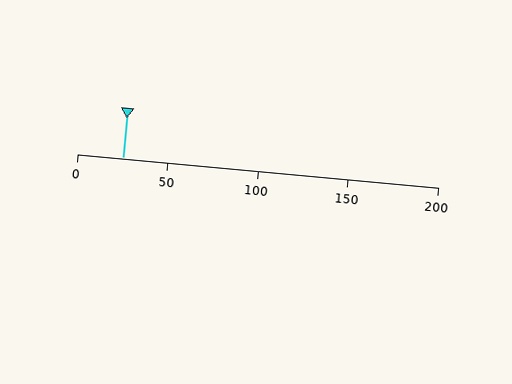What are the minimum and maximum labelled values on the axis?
The axis runs from 0 to 200.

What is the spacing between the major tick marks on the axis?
The major ticks are spaced 50 apart.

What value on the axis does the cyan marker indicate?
The marker indicates approximately 25.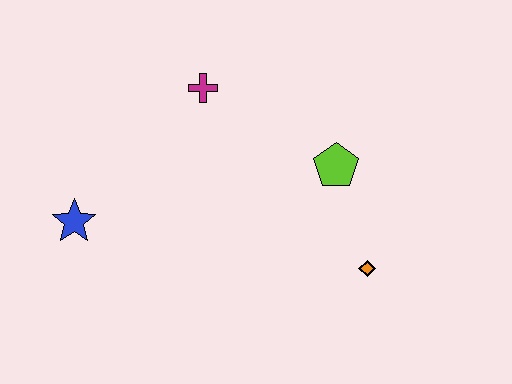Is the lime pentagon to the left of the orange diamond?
Yes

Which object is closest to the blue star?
The magenta cross is closest to the blue star.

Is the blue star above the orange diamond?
Yes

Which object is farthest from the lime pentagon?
The blue star is farthest from the lime pentagon.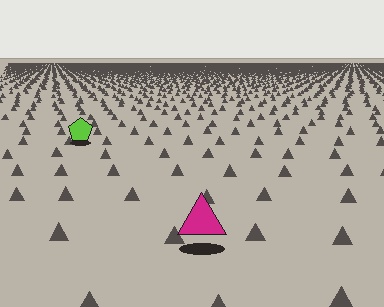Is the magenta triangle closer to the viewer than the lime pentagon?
Yes. The magenta triangle is closer — you can tell from the texture gradient: the ground texture is coarser near it.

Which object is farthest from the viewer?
The lime pentagon is farthest from the viewer. It appears smaller and the ground texture around it is denser.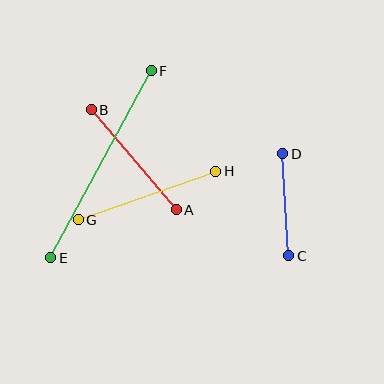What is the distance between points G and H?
The distance is approximately 146 pixels.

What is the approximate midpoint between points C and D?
The midpoint is at approximately (286, 205) pixels.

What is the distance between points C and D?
The distance is approximately 102 pixels.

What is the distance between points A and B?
The distance is approximately 131 pixels.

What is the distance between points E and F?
The distance is approximately 212 pixels.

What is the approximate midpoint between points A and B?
The midpoint is at approximately (134, 160) pixels.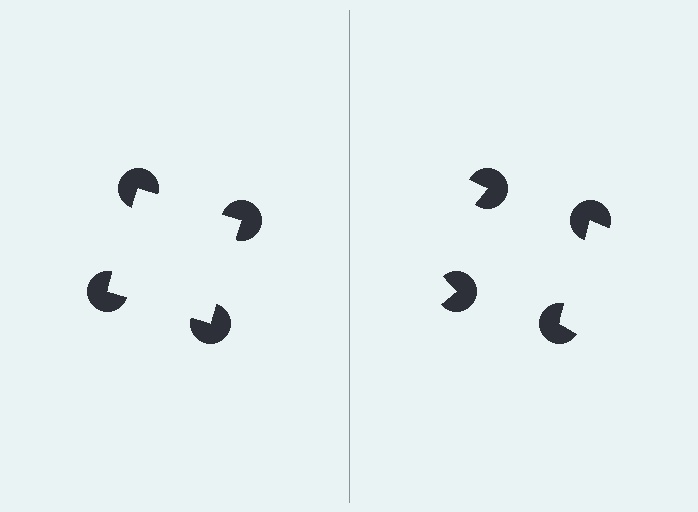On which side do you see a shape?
An illusory square appears on the left side. On the right side the wedge cuts are rotated, so no coherent shape forms.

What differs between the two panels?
The pac-man discs are positioned identically on both sides; only the wedge orientations differ. On the left they align to a square; on the right they are misaligned.